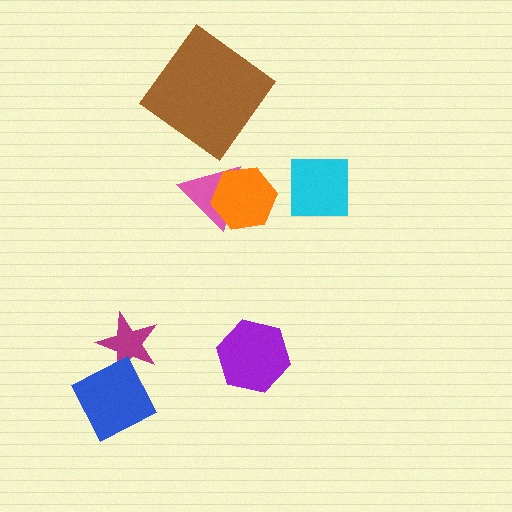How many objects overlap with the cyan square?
0 objects overlap with the cyan square.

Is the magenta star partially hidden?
Yes, it is partially covered by another shape.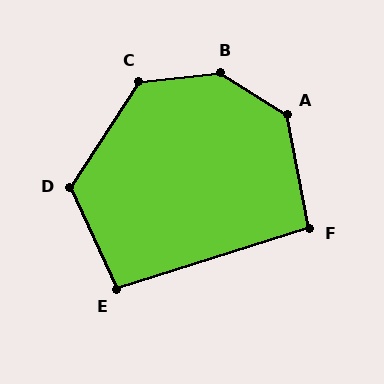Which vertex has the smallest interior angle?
F, at approximately 97 degrees.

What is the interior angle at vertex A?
Approximately 133 degrees (obtuse).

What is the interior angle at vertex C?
Approximately 129 degrees (obtuse).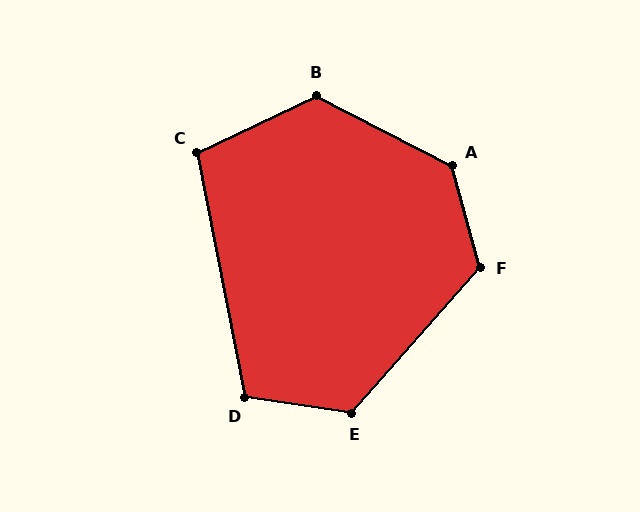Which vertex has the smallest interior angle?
C, at approximately 105 degrees.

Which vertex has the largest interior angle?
A, at approximately 132 degrees.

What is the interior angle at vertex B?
Approximately 127 degrees (obtuse).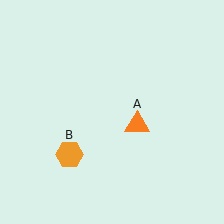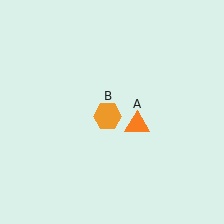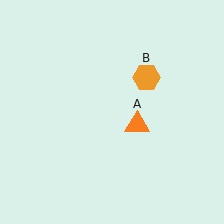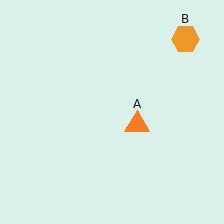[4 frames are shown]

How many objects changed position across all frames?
1 object changed position: orange hexagon (object B).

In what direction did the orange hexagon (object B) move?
The orange hexagon (object B) moved up and to the right.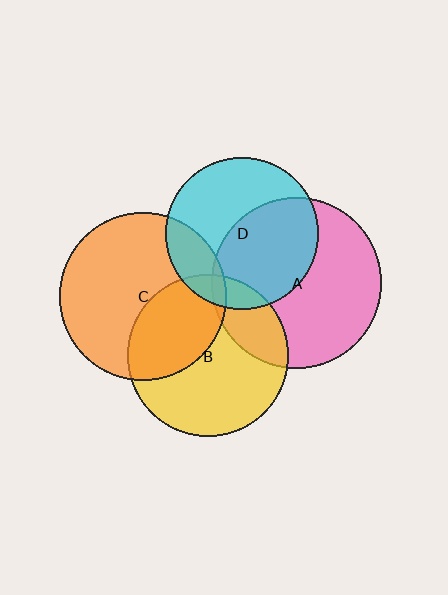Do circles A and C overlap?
Yes.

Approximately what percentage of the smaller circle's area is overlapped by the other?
Approximately 5%.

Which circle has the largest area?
Circle A (pink).